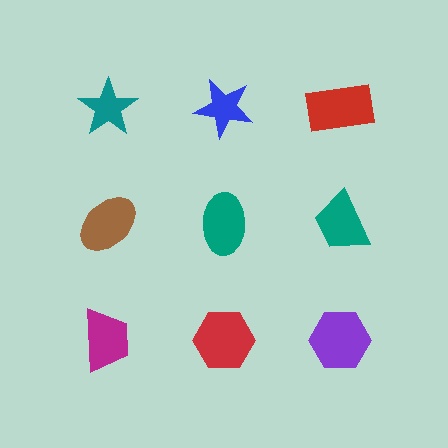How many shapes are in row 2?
3 shapes.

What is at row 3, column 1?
A magenta trapezoid.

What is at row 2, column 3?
A teal trapezoid.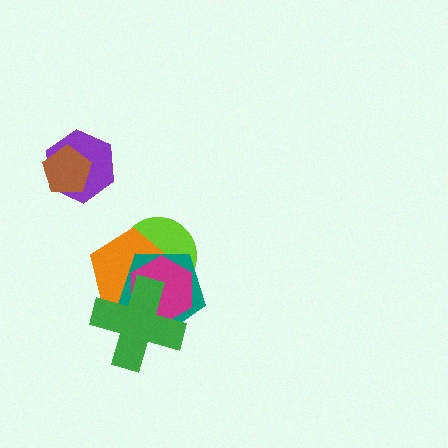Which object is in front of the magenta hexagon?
The green cross is in front of the magenta hexagon.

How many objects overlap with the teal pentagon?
4 objects overlap with the teal pentagon.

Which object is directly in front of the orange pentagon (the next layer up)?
The teal pentagon is directly in front of the orange pentagon.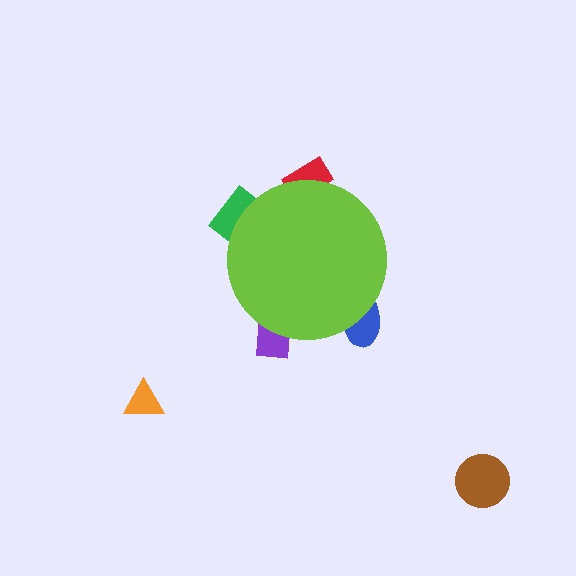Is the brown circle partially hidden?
No, the brown circle is fully visible.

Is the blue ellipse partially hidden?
Yes, the blue ellipse is partially hidden behind the lime circle.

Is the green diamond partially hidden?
Yes, the green diamond is partially hidden behind the lime circle.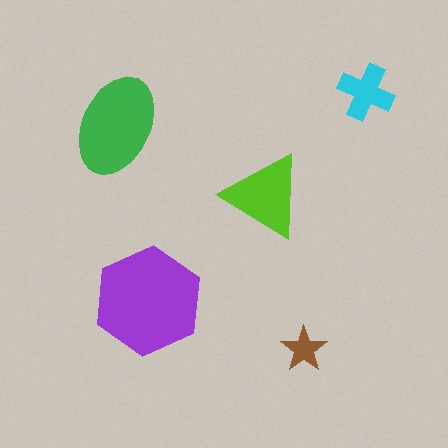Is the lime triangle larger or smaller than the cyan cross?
Larger.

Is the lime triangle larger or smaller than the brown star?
Larger.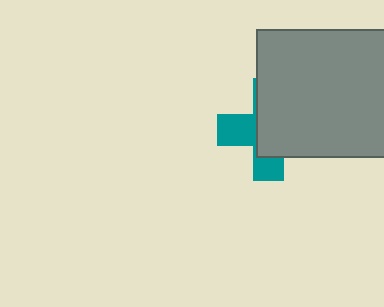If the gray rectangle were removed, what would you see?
You would see the complete teal cross.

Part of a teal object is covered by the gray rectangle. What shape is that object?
It is a cross.